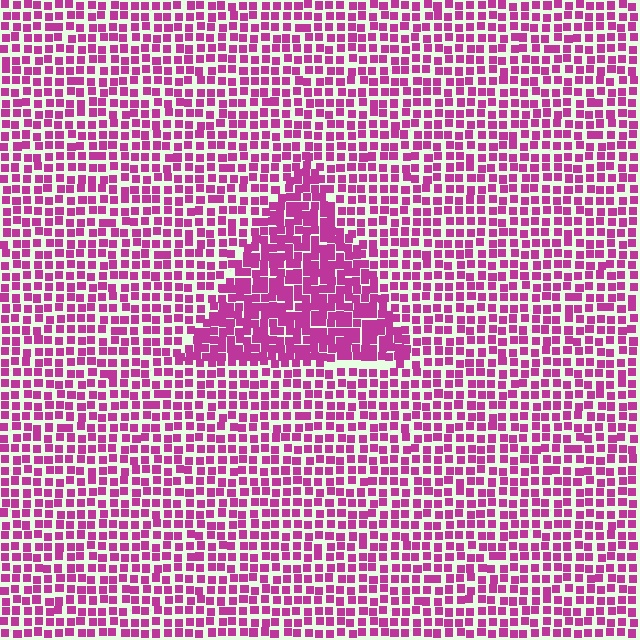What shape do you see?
I see a triangle.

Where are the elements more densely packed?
The elements are more densely packed inside the triangle boundary.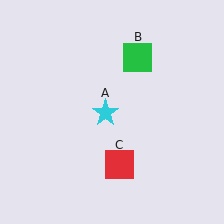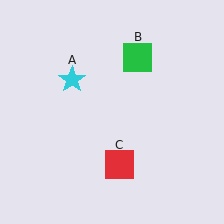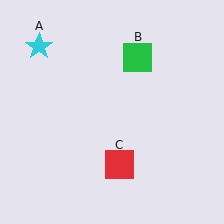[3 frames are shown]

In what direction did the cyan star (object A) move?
The cyan star (object A) moved up and to the left.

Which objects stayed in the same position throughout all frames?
Green square (object B) and red square (object C) remained stationary.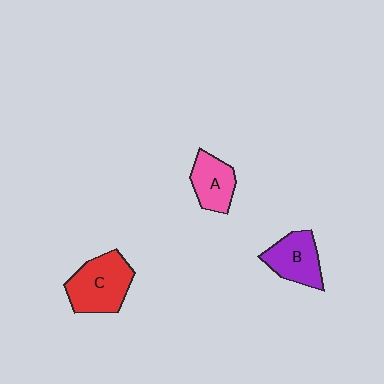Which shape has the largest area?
Shape C (red).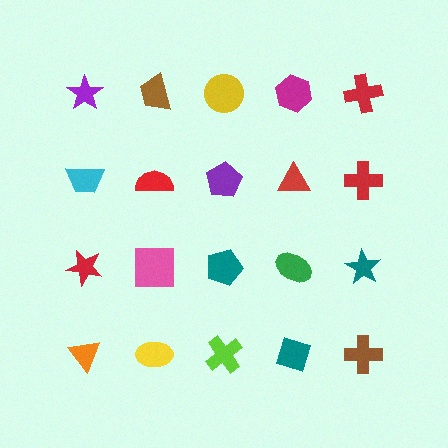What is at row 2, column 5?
A red cross.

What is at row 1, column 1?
A purple star.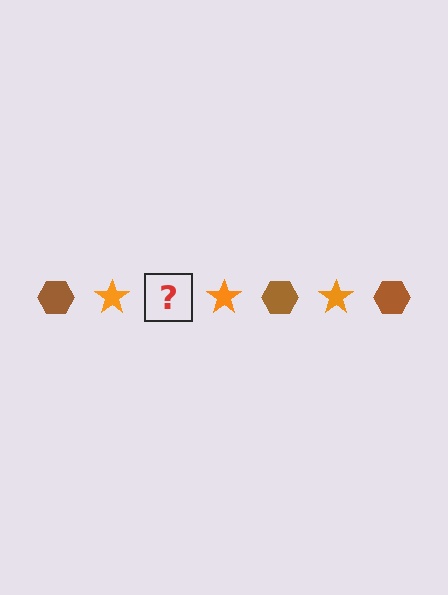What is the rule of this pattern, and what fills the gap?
The rule is that the pattern alternates between brown hexagon and orange star. The gap should be filled with a brown hexagon.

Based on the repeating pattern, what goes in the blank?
The blank should be a brown hexagon.